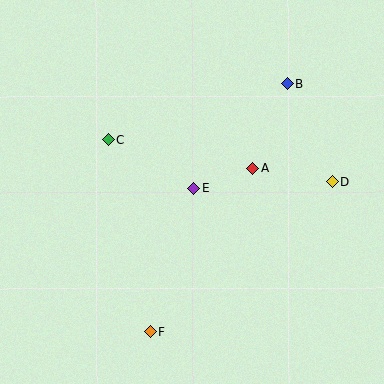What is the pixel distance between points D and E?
The distance between D and E is 139 pixels.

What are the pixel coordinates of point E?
Point E is at (193, 188).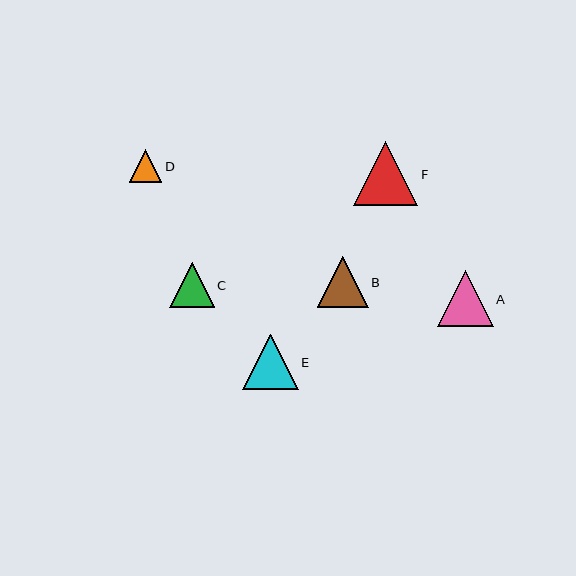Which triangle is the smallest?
Triangle D is the smallest with a size of approximately 32 pixels.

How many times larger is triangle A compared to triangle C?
Triangle A is approximately 1.3 times the size of triangle C.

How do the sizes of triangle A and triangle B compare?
Triangle A and triangle B are approximately the same size.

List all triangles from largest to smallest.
From largest to smallest: F, A, E, B, C, D.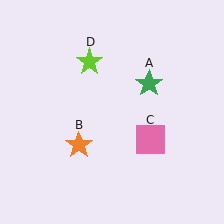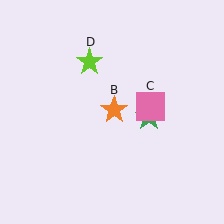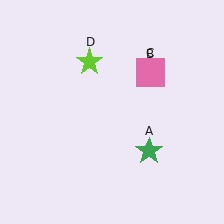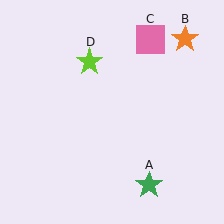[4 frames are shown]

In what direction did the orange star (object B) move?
The orange star (object B) moved up and to the right.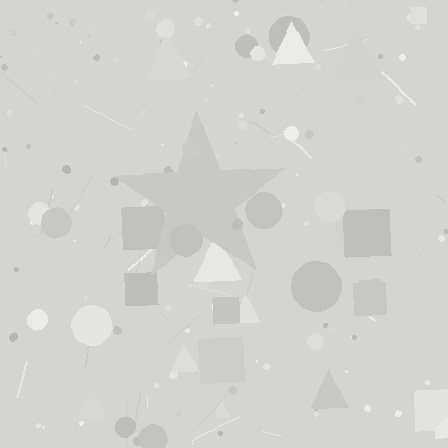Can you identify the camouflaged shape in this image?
The camouflaged shape is a star.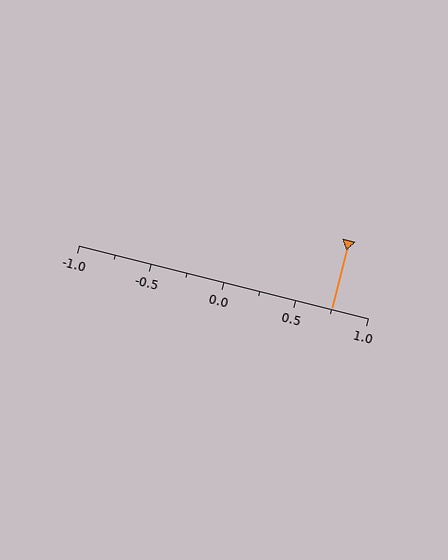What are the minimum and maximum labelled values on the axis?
The axis runs from -1.0 to 1.0.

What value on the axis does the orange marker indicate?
The marker indicates approximately 0.75.